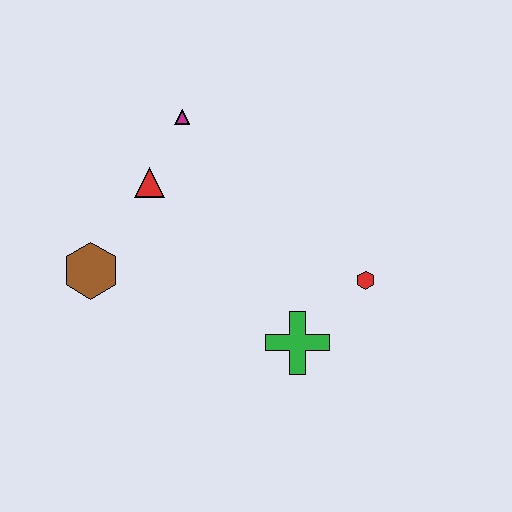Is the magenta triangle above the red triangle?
Yes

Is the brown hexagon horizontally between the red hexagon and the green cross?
No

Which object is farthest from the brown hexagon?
The red hexagon is farthest from the brown hexagon.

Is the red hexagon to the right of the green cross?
Yes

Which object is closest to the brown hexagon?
The red triangle is closest to the brown hexagon.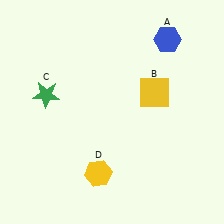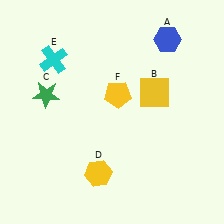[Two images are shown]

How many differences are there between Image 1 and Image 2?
There are 2 differences between the two images.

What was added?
A cyan cross (E), a yellow pentagon (F) were added in Image 2.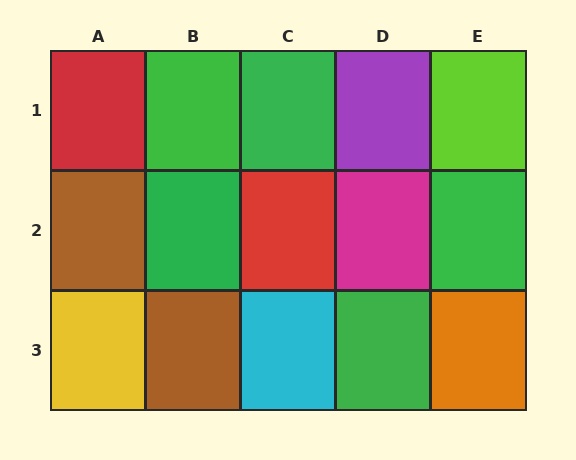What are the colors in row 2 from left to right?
Brown, green, red, magenta, green.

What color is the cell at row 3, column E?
Orange.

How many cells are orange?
1 cell is orange.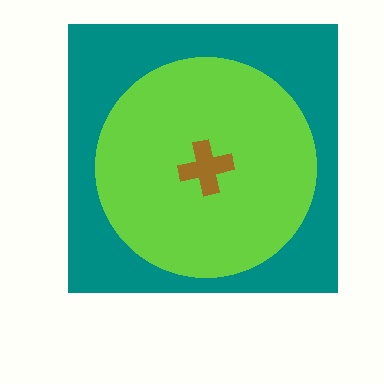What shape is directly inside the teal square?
The lime circle.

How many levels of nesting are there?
3.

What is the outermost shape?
The teal square.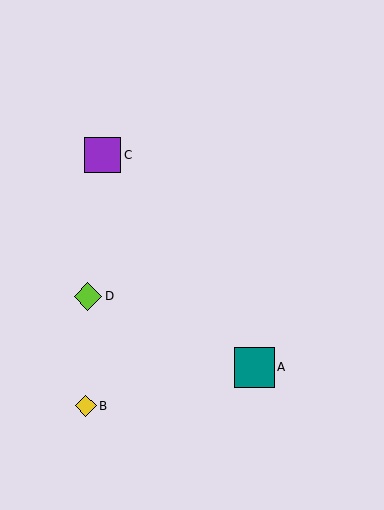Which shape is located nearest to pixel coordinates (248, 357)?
The teal square (labeled A) at (254, 367) is nearest to that location.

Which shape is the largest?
The teal square (labeled A) is the largest.